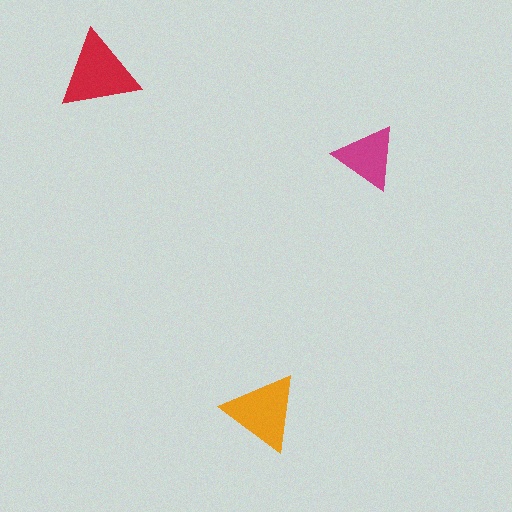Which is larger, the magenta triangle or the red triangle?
The red one.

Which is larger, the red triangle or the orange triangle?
The red one.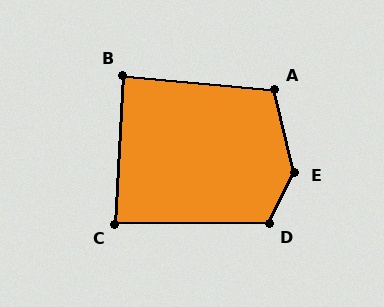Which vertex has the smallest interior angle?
C, at approximately 87 degrees.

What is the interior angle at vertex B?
Approximately 88 degrees (approximately right).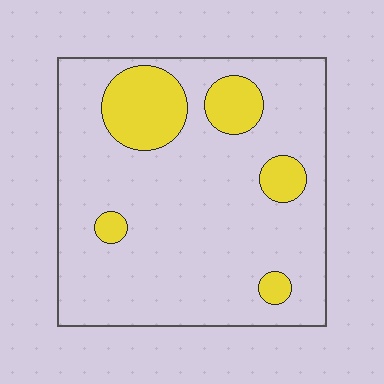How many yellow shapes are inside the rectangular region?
5.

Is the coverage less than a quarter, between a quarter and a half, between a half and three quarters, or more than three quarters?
Less than a quarter.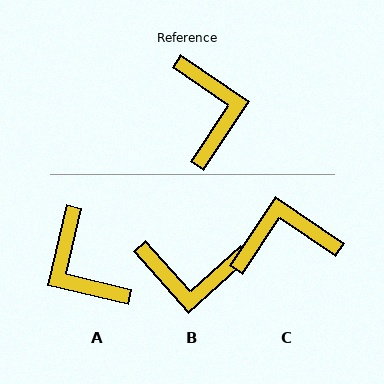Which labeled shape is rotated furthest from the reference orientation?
A, about 159 degrees away.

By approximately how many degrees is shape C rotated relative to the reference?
Approximately 90 degrees counter-clockwise.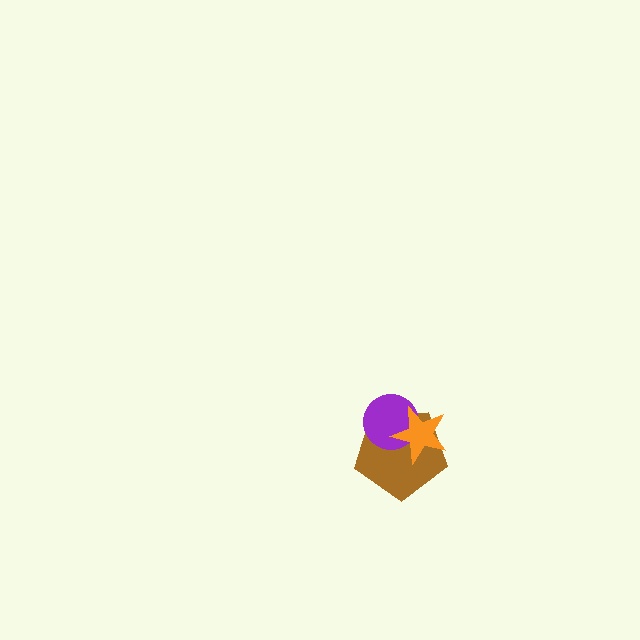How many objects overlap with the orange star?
2 objects overlap with the orange star.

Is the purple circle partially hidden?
Yes, it is partially covered by another shape.